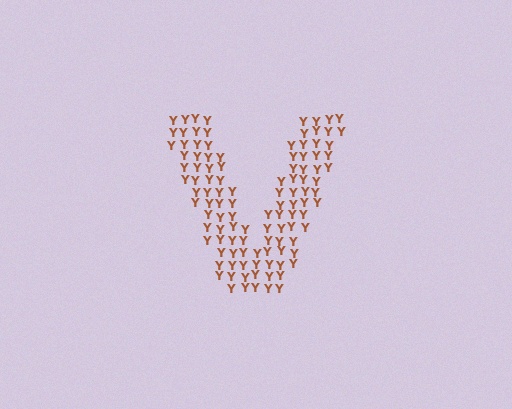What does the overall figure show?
The overall figure shows the letter V.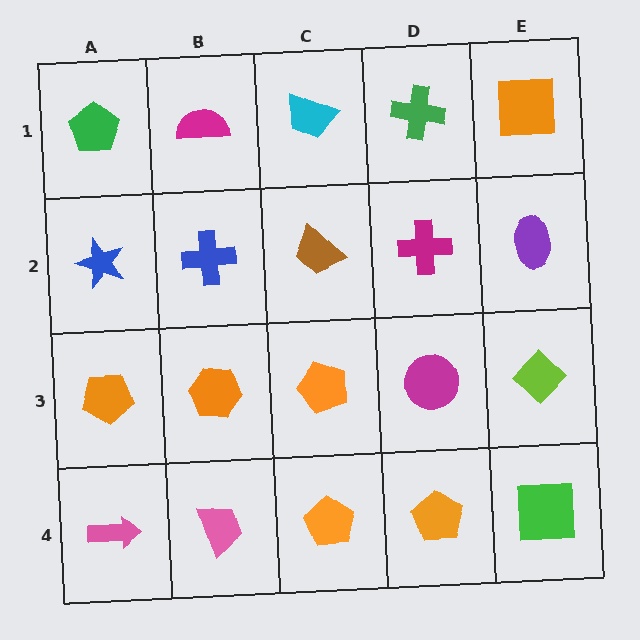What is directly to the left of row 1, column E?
A green cross.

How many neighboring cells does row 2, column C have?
4.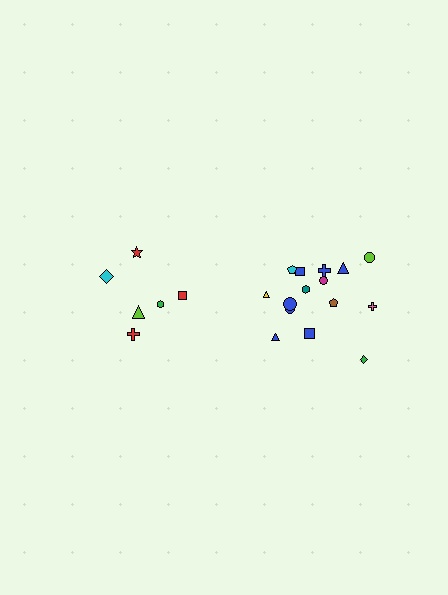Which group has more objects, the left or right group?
The right group.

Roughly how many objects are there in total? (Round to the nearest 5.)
Roughly 20 objects in total.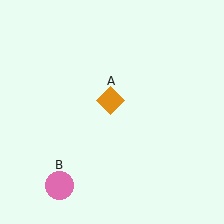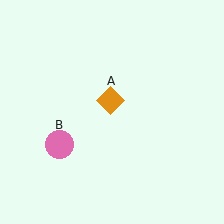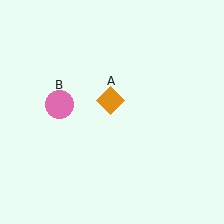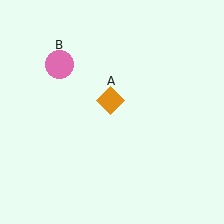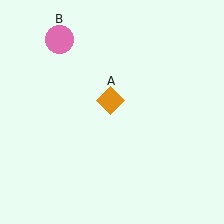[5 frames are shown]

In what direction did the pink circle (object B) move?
The pink circle (object B) moved up.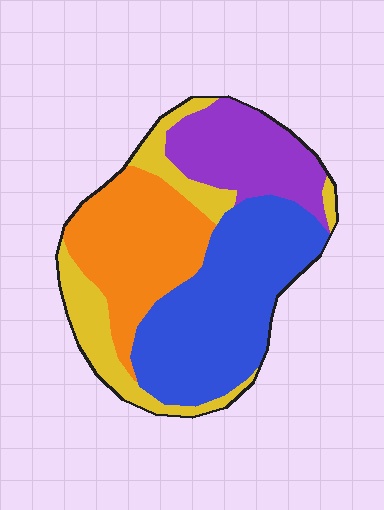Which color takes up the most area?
Blue, at roughly 35%.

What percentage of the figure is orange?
Orange takes up between a quarter and a half of the figure.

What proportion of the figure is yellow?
Yellow covers roughly 20% of the figure.